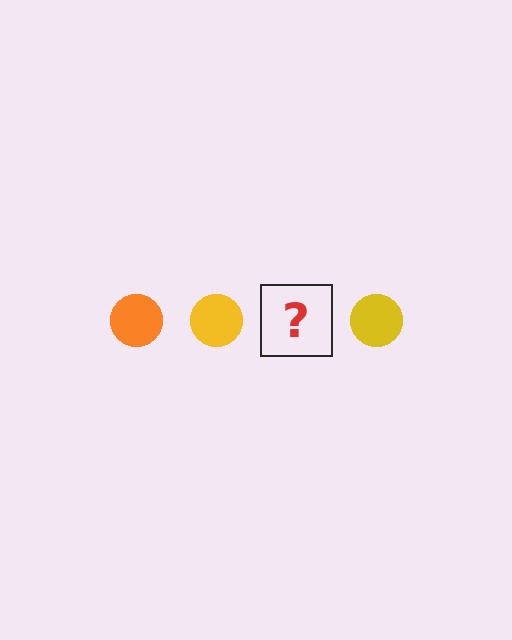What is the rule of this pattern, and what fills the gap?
The rule is that the pattern cycles through orange, yellow circles. The gap should be filled with an orange circle.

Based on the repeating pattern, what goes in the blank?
The blank should be an orange circle.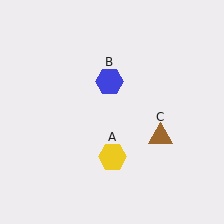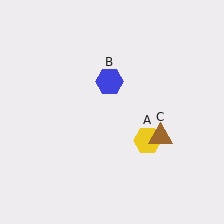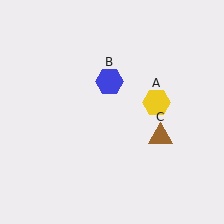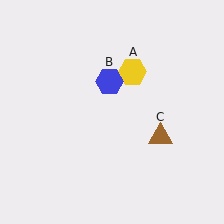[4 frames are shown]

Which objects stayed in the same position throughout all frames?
Blue hexagon (object B) and brown triangle (object C) remained stationary.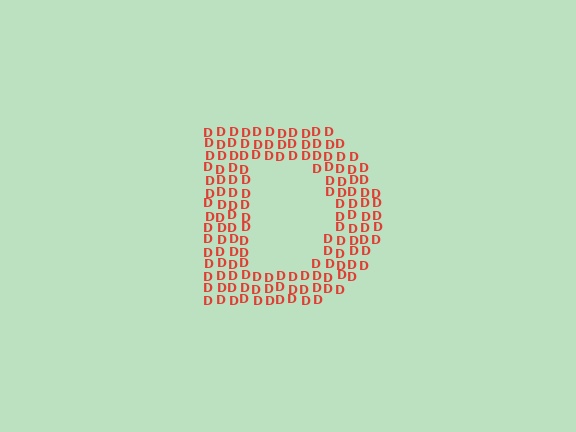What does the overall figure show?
The overall figure shows the letter D.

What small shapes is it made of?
It is made of small letter D's.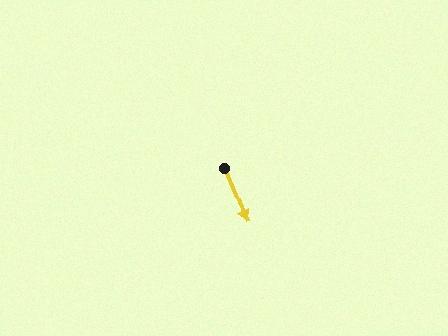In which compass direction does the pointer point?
Southeast.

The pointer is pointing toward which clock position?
Roughly 5 o'clock.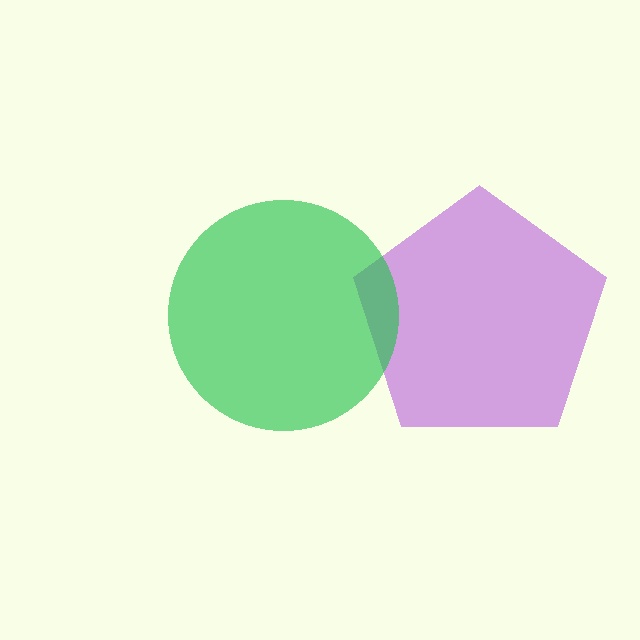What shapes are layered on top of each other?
The layered shapes are: a purple pentagon, a green circle.